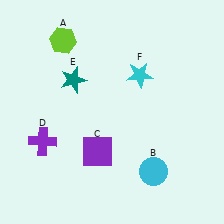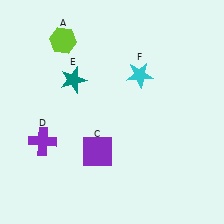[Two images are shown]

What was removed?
The cyan circle (B) was removed in Image 2.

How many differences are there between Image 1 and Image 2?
There is 1 difference between the two images.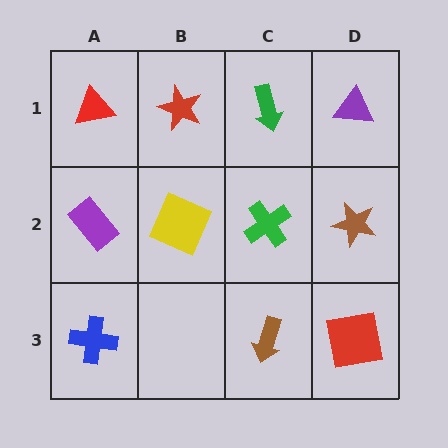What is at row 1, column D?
A purple triangle.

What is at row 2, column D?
A brown star.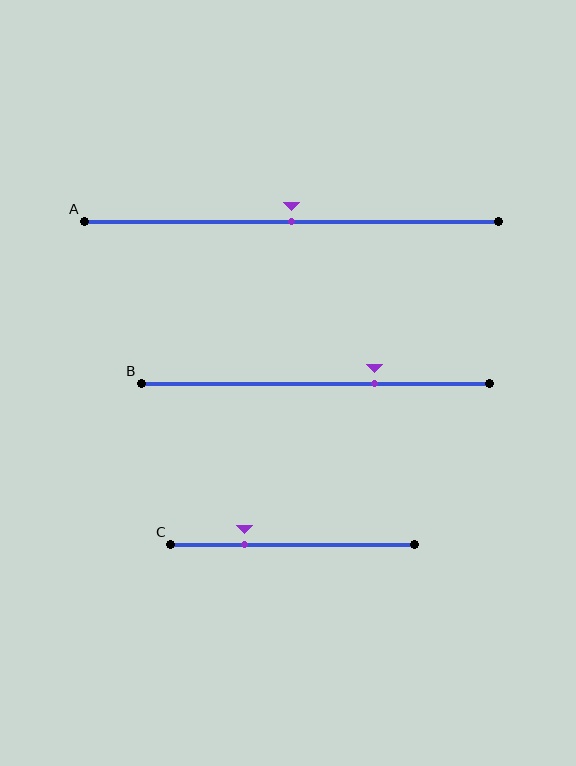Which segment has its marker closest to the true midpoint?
Segment A has its marker closest to the true midpoint.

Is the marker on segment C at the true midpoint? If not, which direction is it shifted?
No, the marker on segment C is shifted to the left by about 20% of the segment length.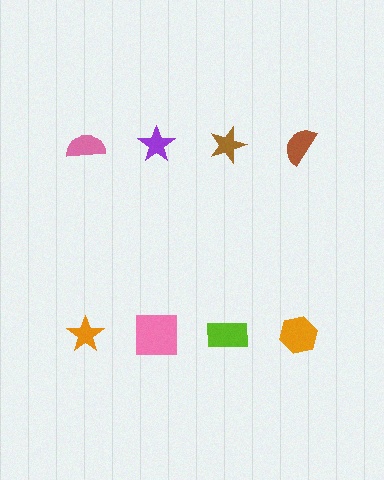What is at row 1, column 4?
A brown semicircle.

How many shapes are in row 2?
4 shapes.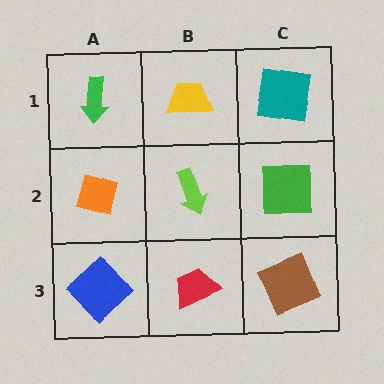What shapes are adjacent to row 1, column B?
A lime arrow (row 2, column B), a green arrow (row 1, column A), a teal square (row 1, column C).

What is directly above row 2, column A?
A green arrow.